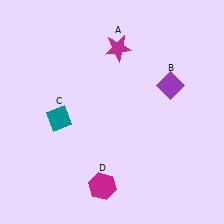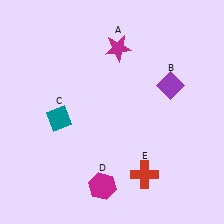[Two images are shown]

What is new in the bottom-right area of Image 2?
A red cross (E) was added in the bottom-right area of Image 2.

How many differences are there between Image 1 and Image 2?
There is 1 difference between the two images.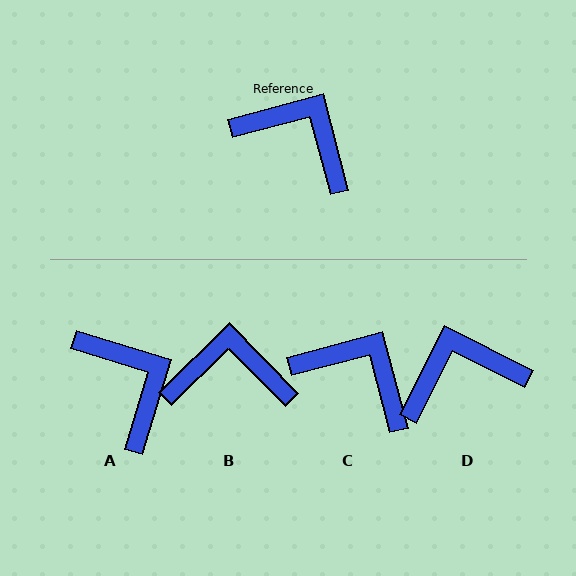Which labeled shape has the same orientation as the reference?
C.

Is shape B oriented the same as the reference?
No, it is off by about 30 degrees.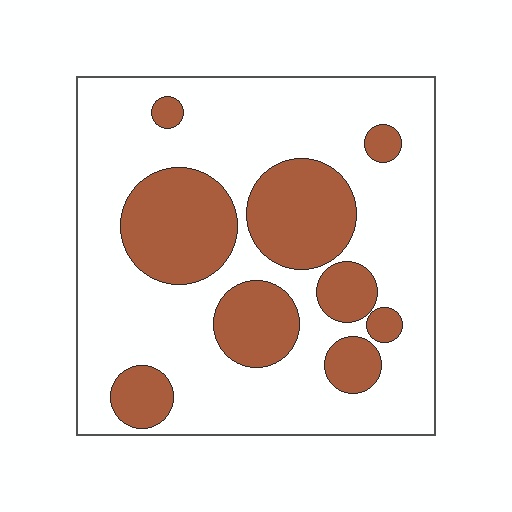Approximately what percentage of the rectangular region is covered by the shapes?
Approximately 30%.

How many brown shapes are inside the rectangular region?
9.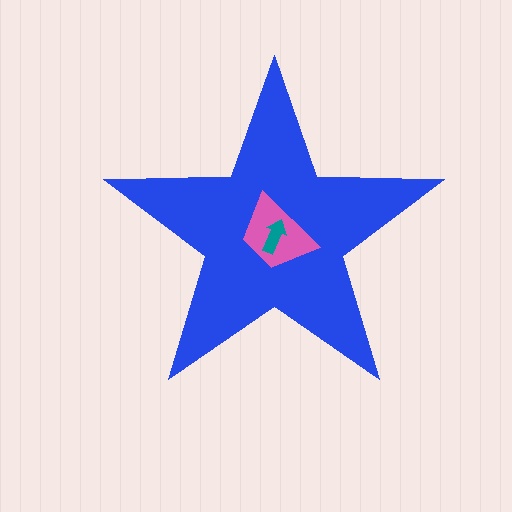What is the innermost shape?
The teal arrow.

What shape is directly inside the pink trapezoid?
The teal arrow.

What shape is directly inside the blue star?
The pink trapezoid.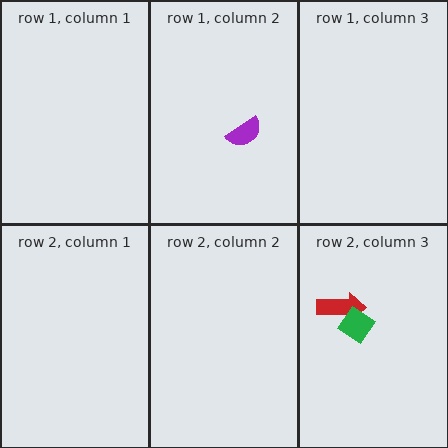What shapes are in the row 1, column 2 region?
The purple semicircle.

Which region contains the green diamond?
The row 2, column 3 region.